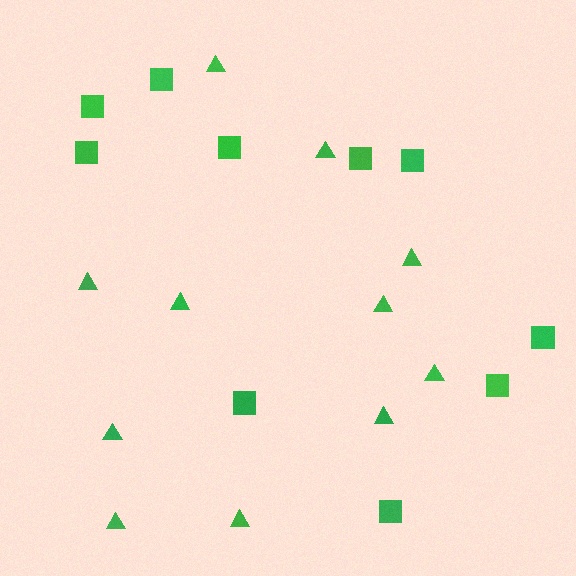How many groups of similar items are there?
There are 2 groups: one group of triangles (11) and one group of squares (10).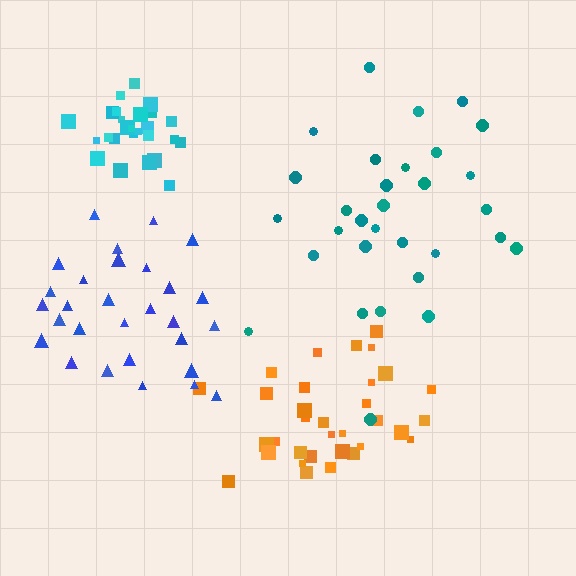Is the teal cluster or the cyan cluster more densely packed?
Cyan.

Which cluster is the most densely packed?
Cyan.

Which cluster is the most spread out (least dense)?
Teal.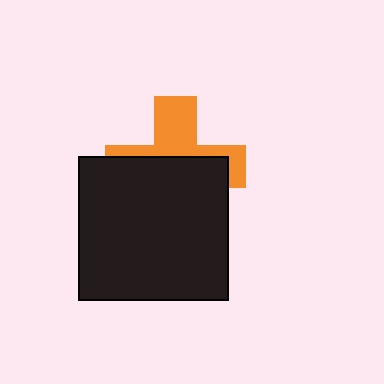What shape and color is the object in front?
The object in front is a black rectangle.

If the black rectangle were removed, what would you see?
You would see the complete orange cross.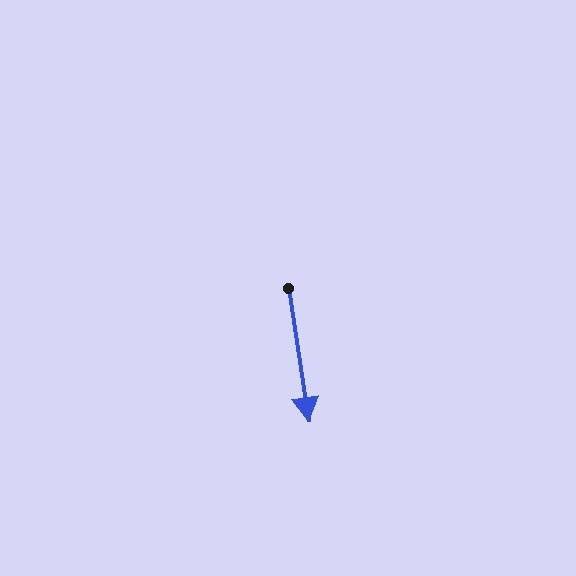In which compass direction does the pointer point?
South.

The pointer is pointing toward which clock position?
Roughly 6 o'clock.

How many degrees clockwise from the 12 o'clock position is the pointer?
Approximately 171 degrees.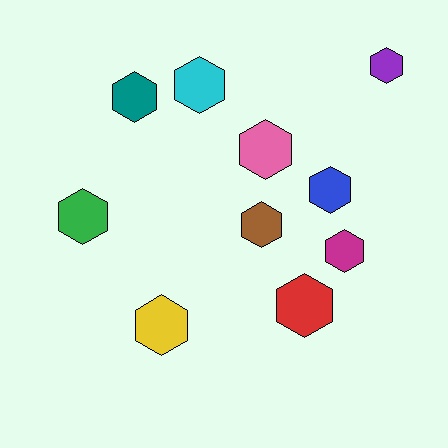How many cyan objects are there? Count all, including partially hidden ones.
There is 1 cyan object.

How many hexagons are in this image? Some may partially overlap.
There are 10 hexagons.